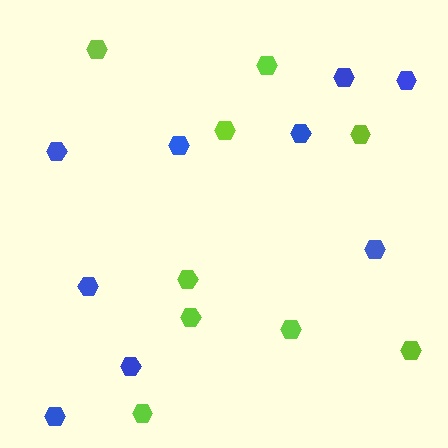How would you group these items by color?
There are 2 groups: one group of blue hexagons (9) and one group of lime hexagons (9).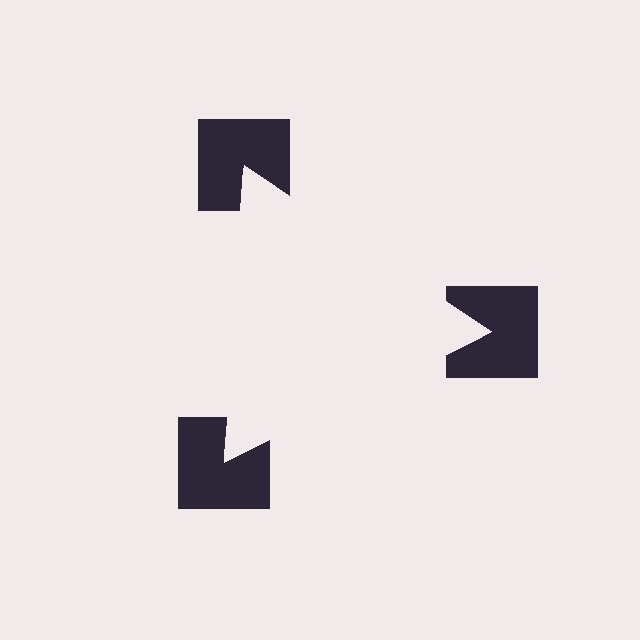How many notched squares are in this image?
There are 3 — one at each vertex of the illusory triangle.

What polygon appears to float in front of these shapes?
An illusory triangle — its edges are inferred from the aligned wedge cuts in the notched squares, not physically drawn.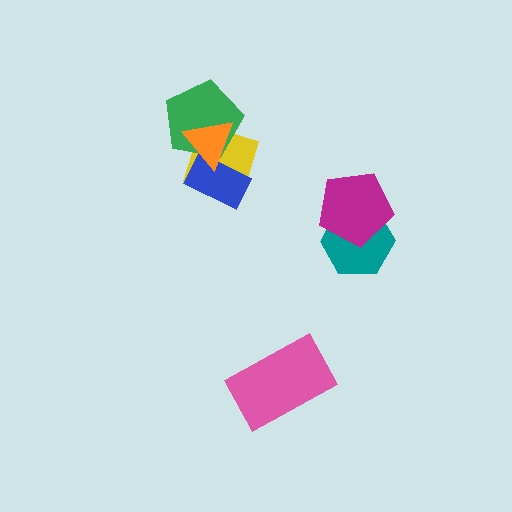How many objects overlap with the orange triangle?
3 objects overlap with the orange triangle.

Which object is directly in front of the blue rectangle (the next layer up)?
The green pentagon is directly in front of the blue rectangle.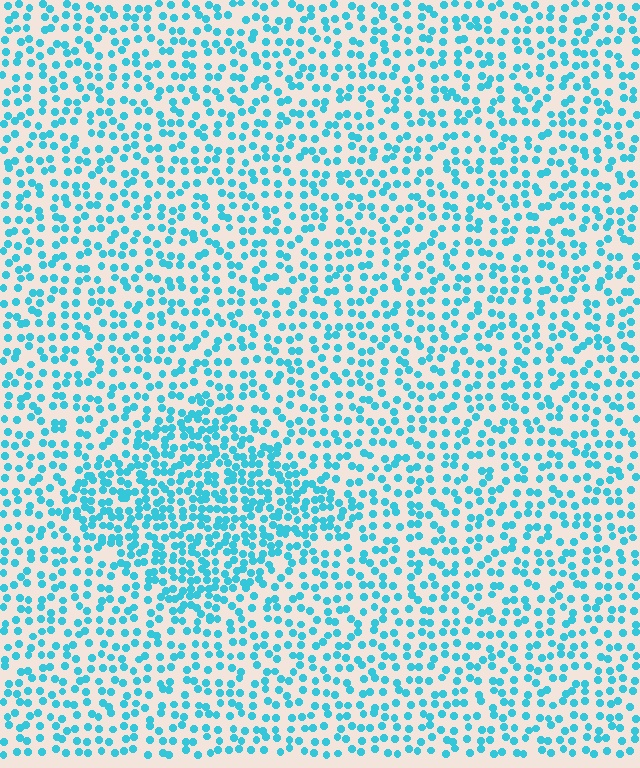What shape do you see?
I see a diamond.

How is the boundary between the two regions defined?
The boundary is defined by a change in element density (approximately 1.8x ratio). All elements are the same color, size, and shape.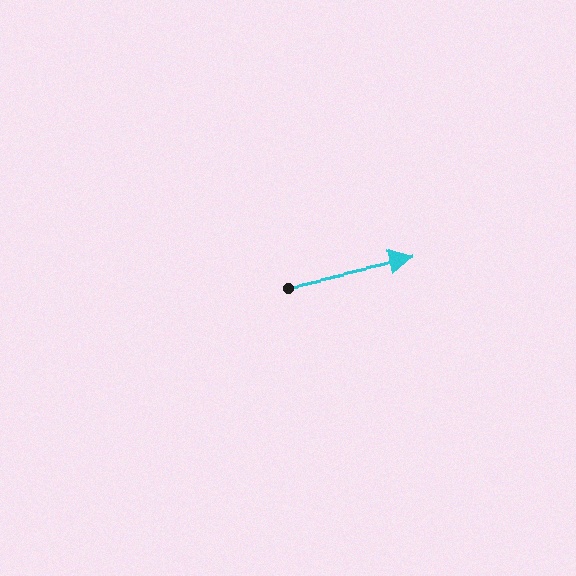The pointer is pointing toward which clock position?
Roughly 3 o'clock.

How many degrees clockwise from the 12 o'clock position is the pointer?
Approximately 78 degrees.